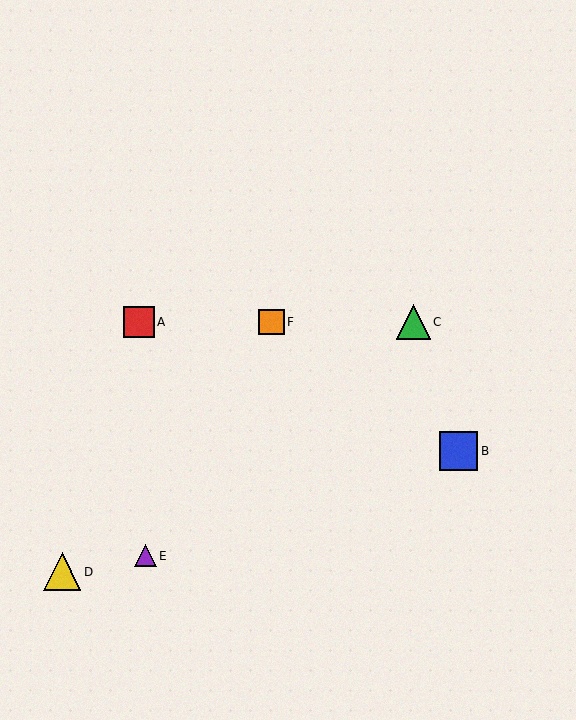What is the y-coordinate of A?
Object A is at y≈322.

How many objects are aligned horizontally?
3 objects (A, C, F) are aligned horizontally.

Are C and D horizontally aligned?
No, C is at y≈322 and D is at y≈572.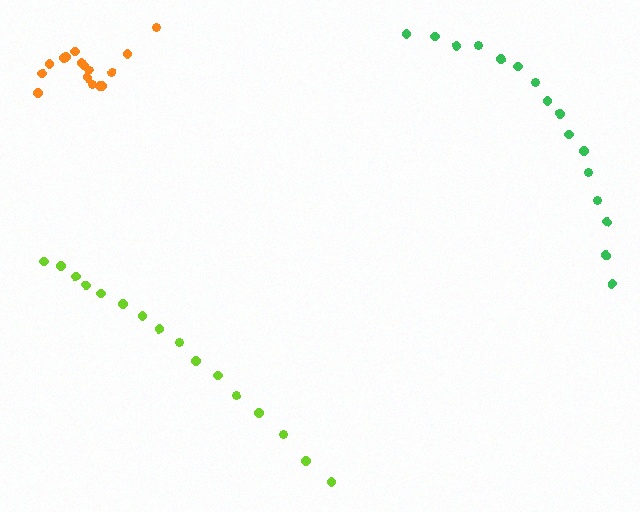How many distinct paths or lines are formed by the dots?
There are 3 distinct paths.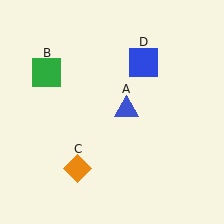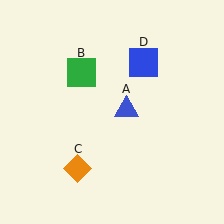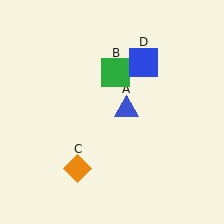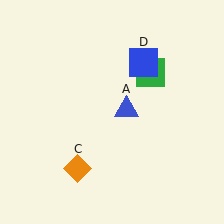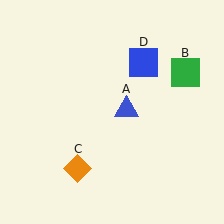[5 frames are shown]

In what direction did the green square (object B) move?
The green square (object B) moved right.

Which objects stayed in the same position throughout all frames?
Blue triangle (object A) and orange diamond (object C) and blue square (object D) remained stationary.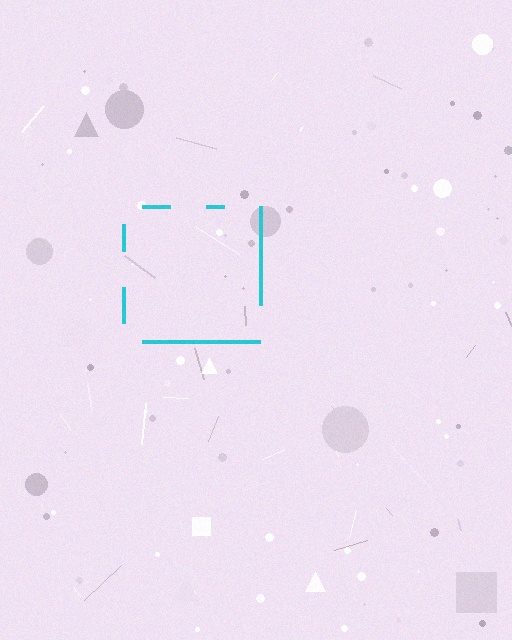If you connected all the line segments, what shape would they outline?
They would outline a square.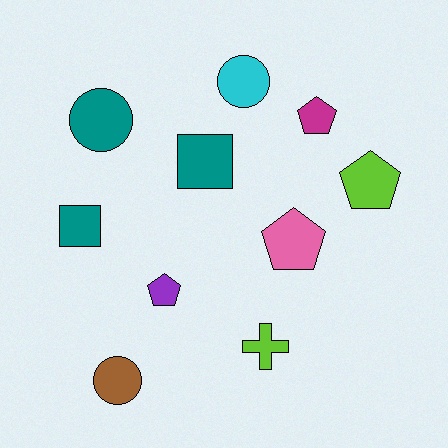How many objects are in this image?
There are 10 objects.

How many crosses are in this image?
There is 1 cross.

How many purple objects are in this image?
There is 1 purple object.